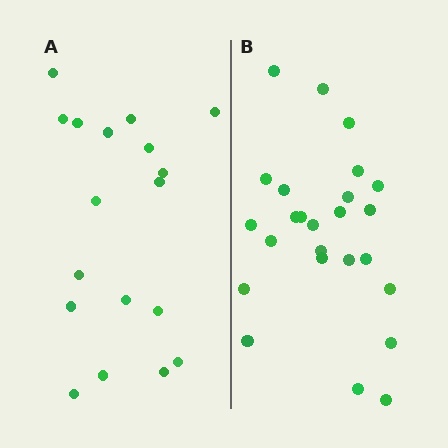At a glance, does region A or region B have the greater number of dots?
Region B (the right region) has more dots.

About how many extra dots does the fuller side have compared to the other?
Region B has roughly 8 or so more dots than region A.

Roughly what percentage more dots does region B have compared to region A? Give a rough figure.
About 40% more.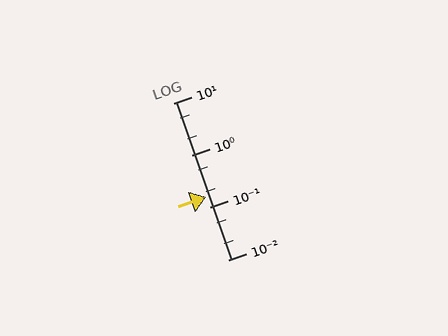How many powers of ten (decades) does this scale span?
The scale spans 3 decades, from 0.01 to 10.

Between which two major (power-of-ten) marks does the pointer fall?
The pointer is between 0.1 and 1.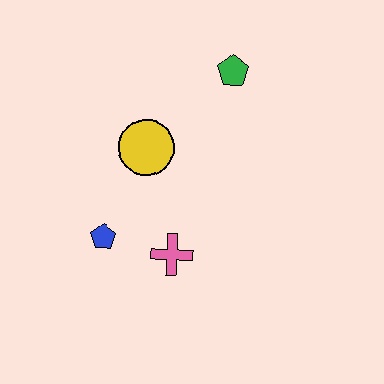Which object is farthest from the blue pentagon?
The green pentagon is farthest from the blue pentagon.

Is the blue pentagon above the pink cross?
Yes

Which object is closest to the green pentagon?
The yellow circle is closest to the green pentagon.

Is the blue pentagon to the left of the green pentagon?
Yes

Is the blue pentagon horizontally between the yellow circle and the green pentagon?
No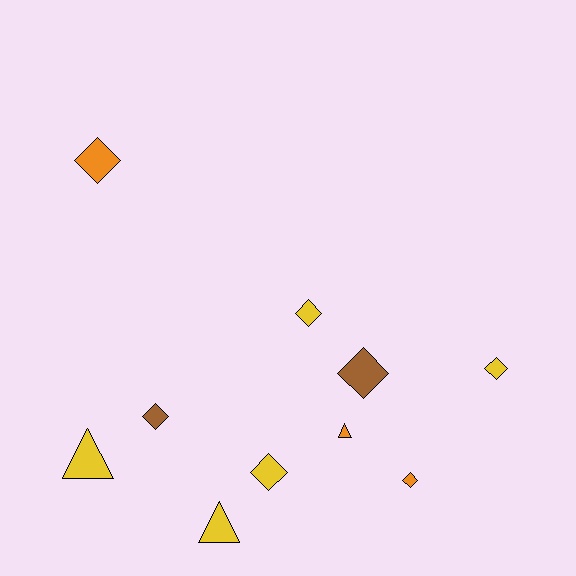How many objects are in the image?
There are 10 objects.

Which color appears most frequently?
Yellow, with 5 objects.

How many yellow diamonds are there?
There are 3 yellow diamonds.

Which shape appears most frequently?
Diamond, with 7 objects.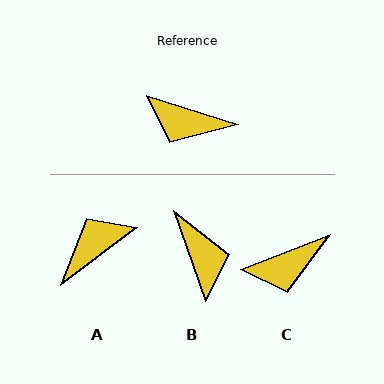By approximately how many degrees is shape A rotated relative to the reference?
Approximately 126 degrees clockwise.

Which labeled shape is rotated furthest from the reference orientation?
B, about 127 degrees away.